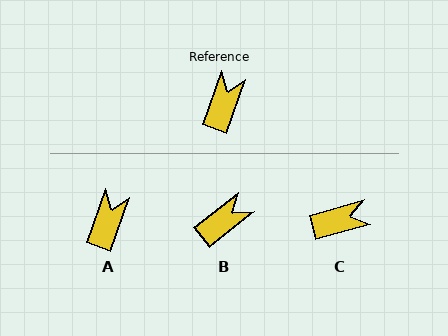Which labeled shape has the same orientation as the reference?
A.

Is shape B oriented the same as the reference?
No, it is off by about 31 degrees.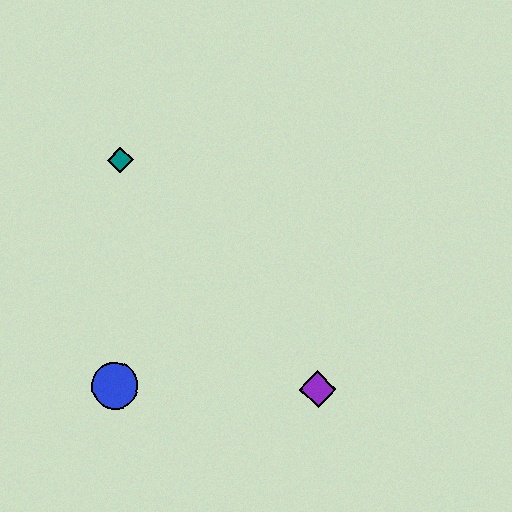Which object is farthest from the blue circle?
The teal diamond is farthest from the blue circle.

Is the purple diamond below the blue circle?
Yes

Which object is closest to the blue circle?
The purple diamond is closest to the blue circle.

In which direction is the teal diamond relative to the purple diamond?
The teal diamond is above the purple diamond.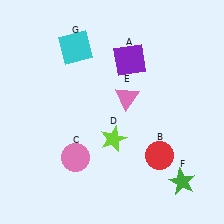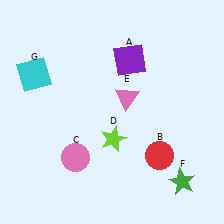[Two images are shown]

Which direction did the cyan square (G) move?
The cyan square (G) moved left.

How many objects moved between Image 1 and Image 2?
1 object moved between the two images.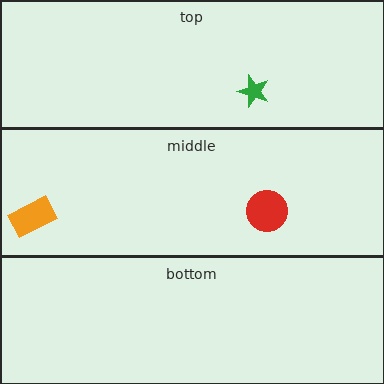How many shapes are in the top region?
1.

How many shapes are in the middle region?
2.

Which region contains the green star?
The top region.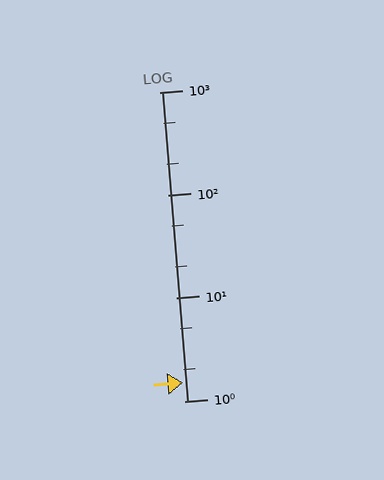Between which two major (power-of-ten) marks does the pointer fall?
The pointer is between 1 and 10.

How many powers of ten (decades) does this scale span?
The scale spans 3 decades, from 1 to 1000.